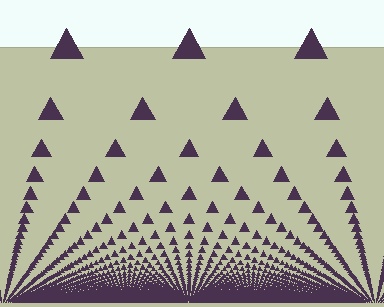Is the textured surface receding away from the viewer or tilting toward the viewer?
The surface appears to tilt toward the viewer. Texture elements get larger and sparser toward the top.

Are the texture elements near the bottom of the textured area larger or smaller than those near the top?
Smaller. The gradient is inverted — elements near the bottom are smaller and denser.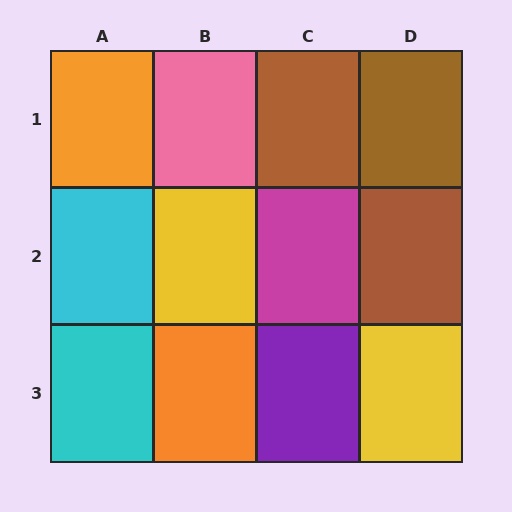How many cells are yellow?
2 cells are yellow.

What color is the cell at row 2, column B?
Yellow.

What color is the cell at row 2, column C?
Magenta.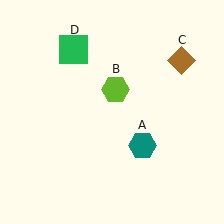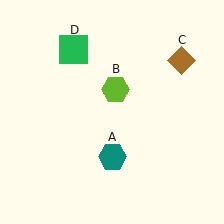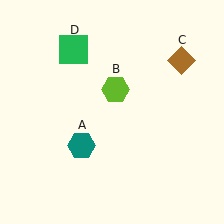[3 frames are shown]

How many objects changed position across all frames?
1 object changed position: teal hexagon (object A).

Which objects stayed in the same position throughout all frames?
Lime hexagon (object B) and brown diamond (object C) and green square (object D) remained stationary.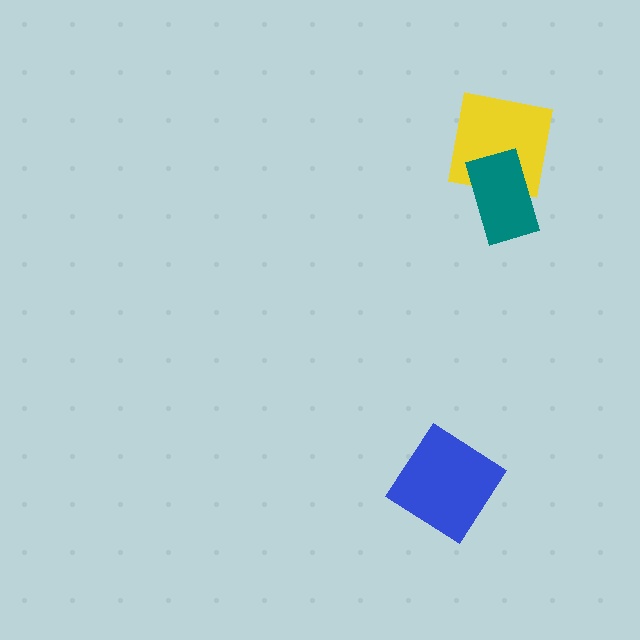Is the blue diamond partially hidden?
No, no other shape covers it.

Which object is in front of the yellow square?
The teal rectangle is in front of the yellow square.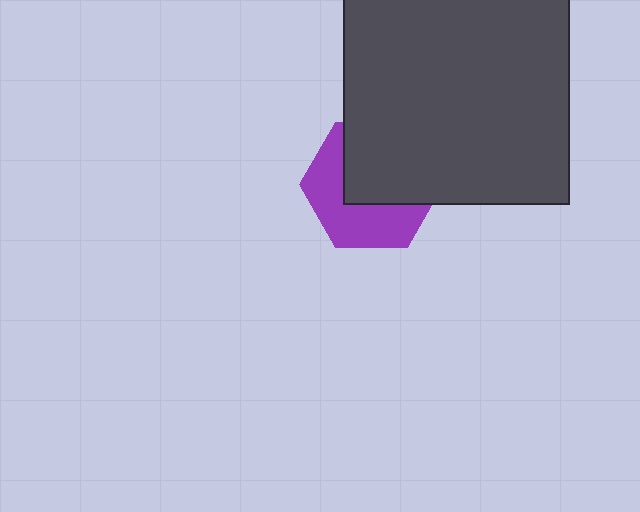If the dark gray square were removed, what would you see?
You would see the complete purple hexagon.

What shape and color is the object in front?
The object in front is a dark gray square.